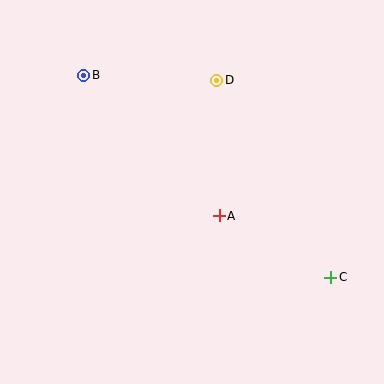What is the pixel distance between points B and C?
The distance between B and C is 319 pixels.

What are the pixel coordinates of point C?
Point C is at (331, 277).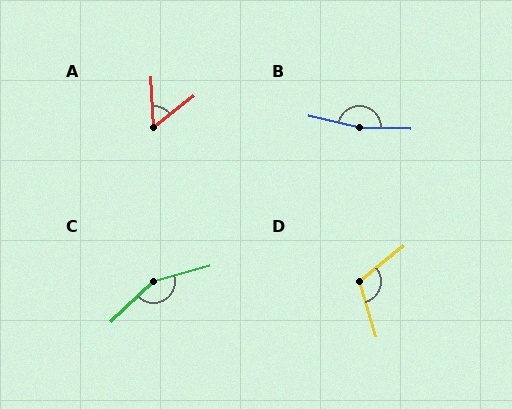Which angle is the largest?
B, at approximately 169 degrees.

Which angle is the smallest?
A, at approximately 55 degrees.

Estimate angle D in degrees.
Approximately 112 degrees.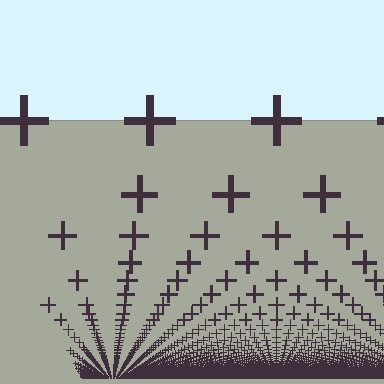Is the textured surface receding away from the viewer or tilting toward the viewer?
The surface appears to tilt toward the viewer. Texture elements get larger and sparser toward the top.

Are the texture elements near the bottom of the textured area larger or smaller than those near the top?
Smaller. The gradient is inverted — elements near the bottom are smaller and denser.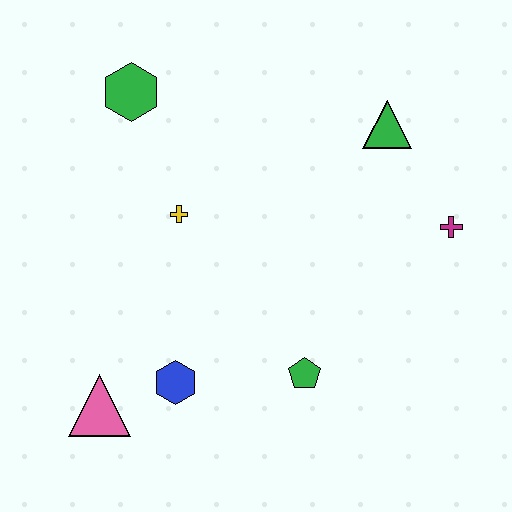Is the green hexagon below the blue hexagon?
No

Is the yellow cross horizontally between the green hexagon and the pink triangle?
No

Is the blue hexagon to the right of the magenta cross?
No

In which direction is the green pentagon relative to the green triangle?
The green pentagon is below the green triangle.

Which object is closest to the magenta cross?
The green triangle is closest to the magenta cross.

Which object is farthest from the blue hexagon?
The green triangle is farthest from the blue hexagon.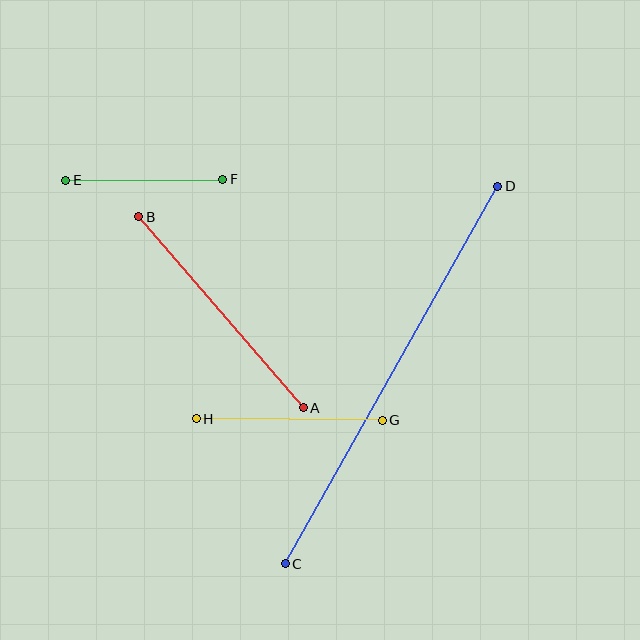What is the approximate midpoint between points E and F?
The midpoint is at approximately (144, 180) pixels.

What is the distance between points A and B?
The distance is approximately 252 pixels.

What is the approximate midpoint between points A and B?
The midpoint is at approximately (221, 312) pixels.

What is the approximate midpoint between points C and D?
The midpoint is at approximately (392, 375) pixels.